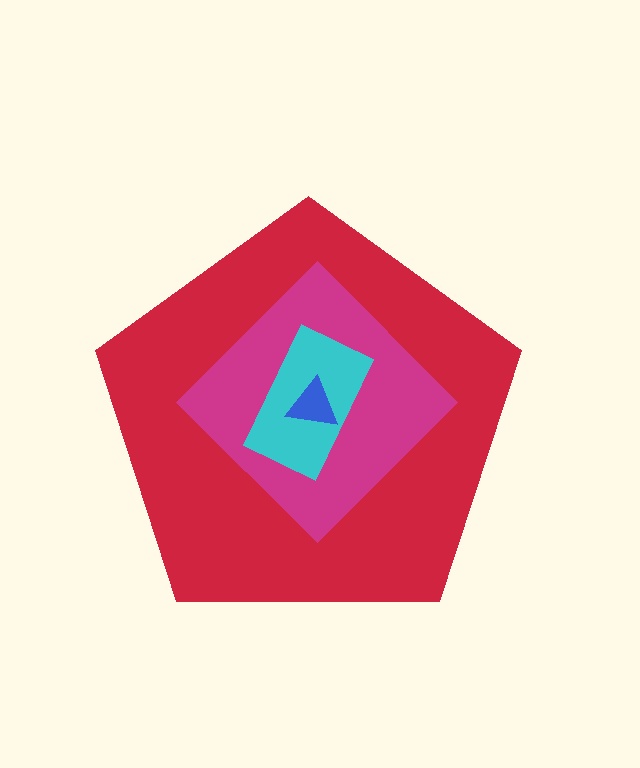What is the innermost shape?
The blue triangle.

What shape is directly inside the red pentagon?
The magenta diamond.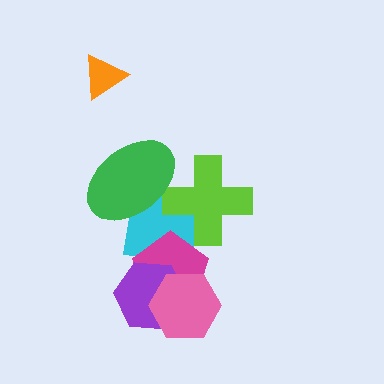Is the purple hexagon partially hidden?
Yes, it is partially covered by another shape.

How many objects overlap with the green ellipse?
2 objects overlap with the green ellipse.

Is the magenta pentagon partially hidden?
Yes, it is partially covered by another shape.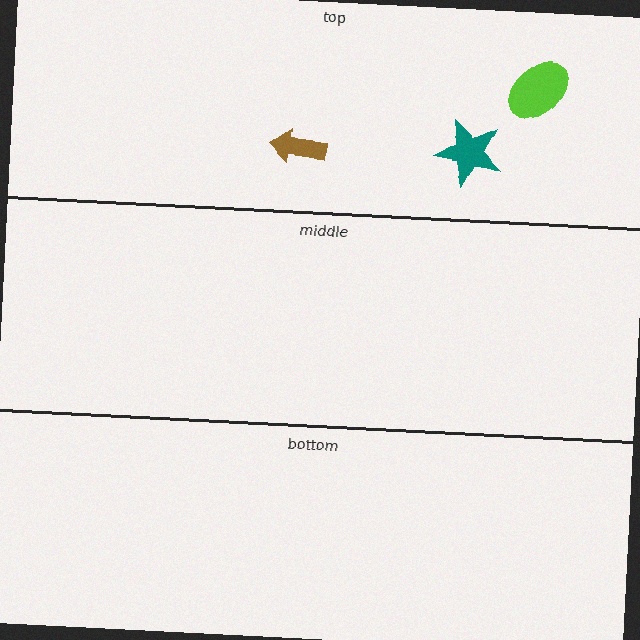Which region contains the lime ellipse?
The top region.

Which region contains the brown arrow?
The top region.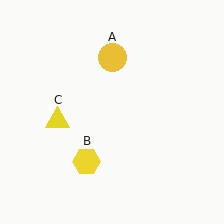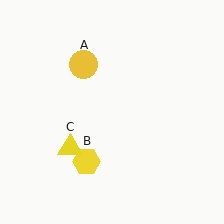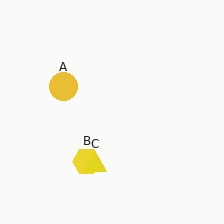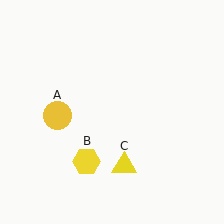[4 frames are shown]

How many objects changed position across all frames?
2 objects changed position: yellow circle (object A), yellow triangle (object C).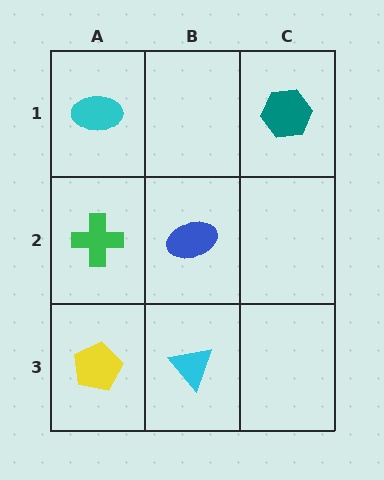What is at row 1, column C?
A teal hexagon.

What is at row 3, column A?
A yellow pentagon.